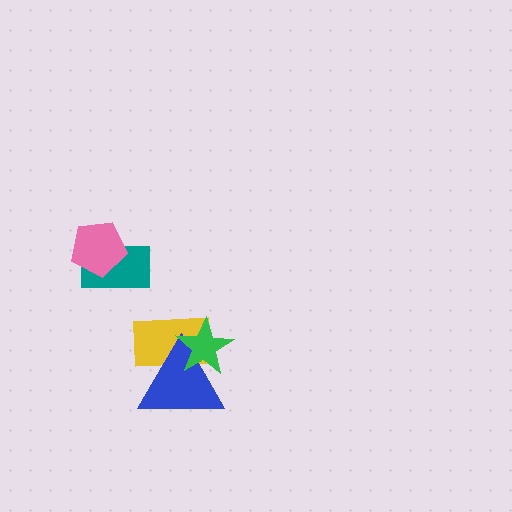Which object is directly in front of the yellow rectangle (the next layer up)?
The blue triangle is directly in front of the yellow rectangle.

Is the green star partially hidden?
No, no other shape covers it.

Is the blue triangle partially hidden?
Yes, it is partially covered by another shape.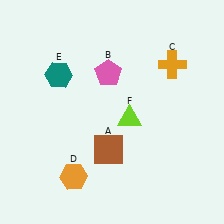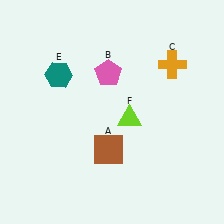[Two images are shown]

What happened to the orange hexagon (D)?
The orange hexagon (D) was removed in Image 2. It was in the bottom-left area of Image 1.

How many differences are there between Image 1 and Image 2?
There is 1 difference between the two images.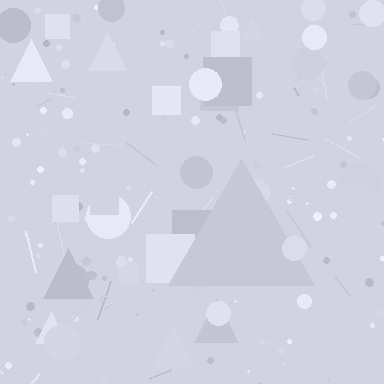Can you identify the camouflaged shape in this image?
The camouflaged shape is a triangle.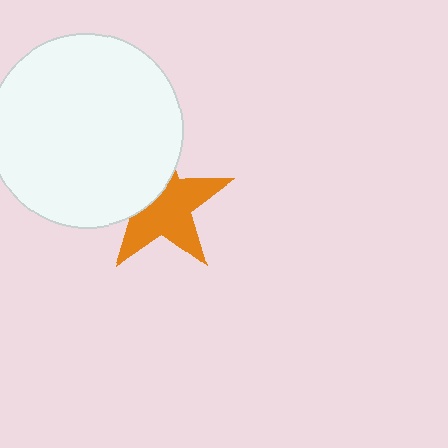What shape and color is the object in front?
The object in front is a white circle.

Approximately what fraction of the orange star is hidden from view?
Roughly 37% of the orange star is hidden behind the white circle.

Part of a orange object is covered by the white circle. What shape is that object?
It is a star.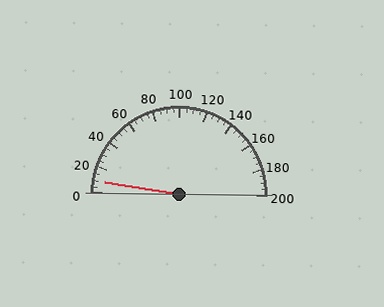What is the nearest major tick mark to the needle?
The nearest major tick mark is 0.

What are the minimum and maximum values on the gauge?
The gauge ranges from 0 to 200.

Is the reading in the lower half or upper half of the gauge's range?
The reading is in the lower half of the range (0 to 200).